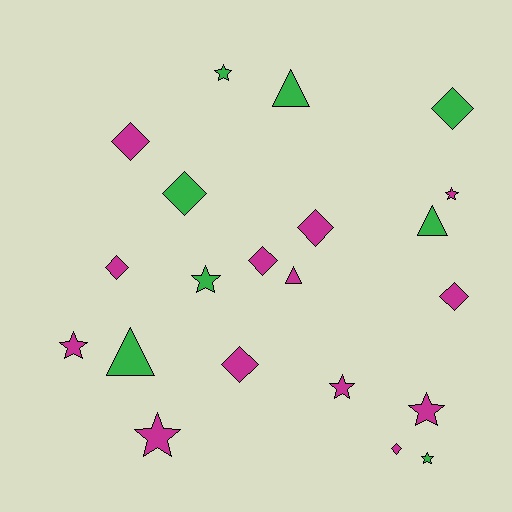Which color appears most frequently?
Magenta, with 13 objects.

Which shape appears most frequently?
Diamond, with 9 objects.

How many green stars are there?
There are 3 green stars.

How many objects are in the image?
There are 21 objects.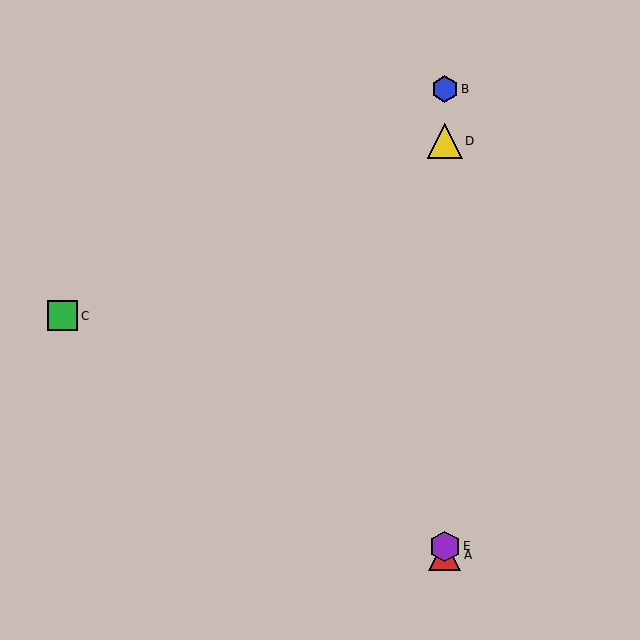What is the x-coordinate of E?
Object E is at x≈445.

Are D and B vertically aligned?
Yes, both are at x≈445.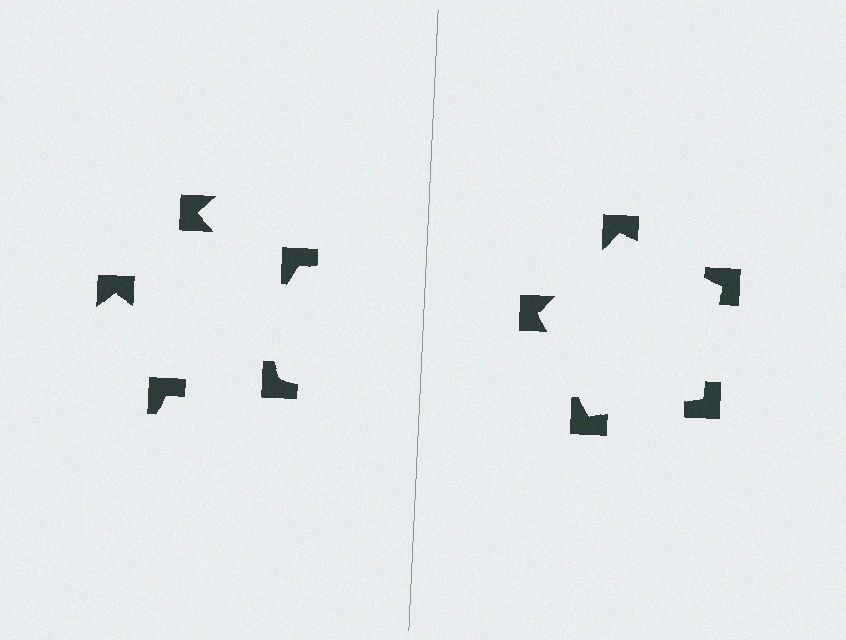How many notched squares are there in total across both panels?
10 — 5 on each side.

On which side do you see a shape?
An illusory pentagon appears on the right side. On the left side the wedge cuts are rotated, so no coherent shape forms.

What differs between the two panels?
The notched squares are positioned identically on both sides; only the wedge orientations differ. On the right they align to a pentagon; on the left they are misaligned.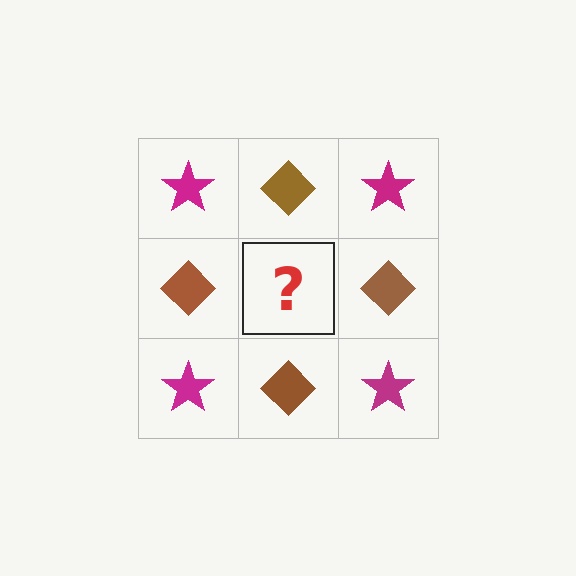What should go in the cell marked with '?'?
The missing cell should contain a magenta star.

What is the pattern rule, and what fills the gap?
The rule is that it alternates magenta star and brown diamond in a checkerboard pattern. The gap should be filled with a magenta star.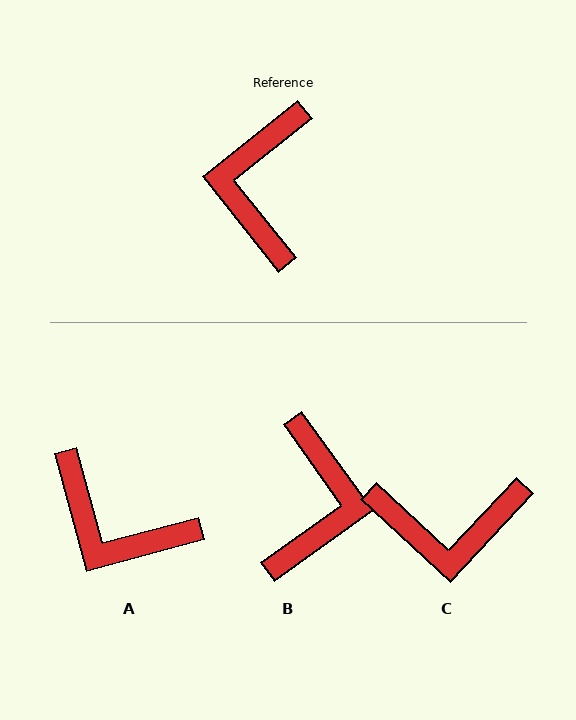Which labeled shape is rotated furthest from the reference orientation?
B, about 177 degrees away.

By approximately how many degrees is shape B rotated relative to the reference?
Approximately 177 degrees counter-clockwise.